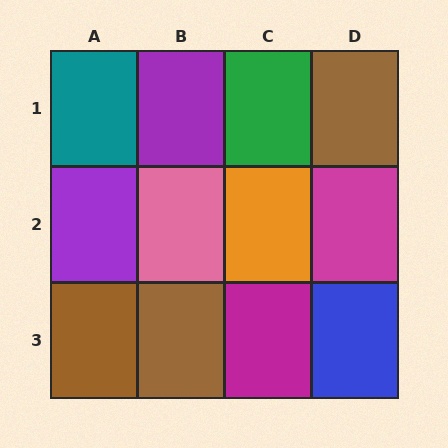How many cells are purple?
2 cells are purple.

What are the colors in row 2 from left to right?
Purple, pink, orange, magenta.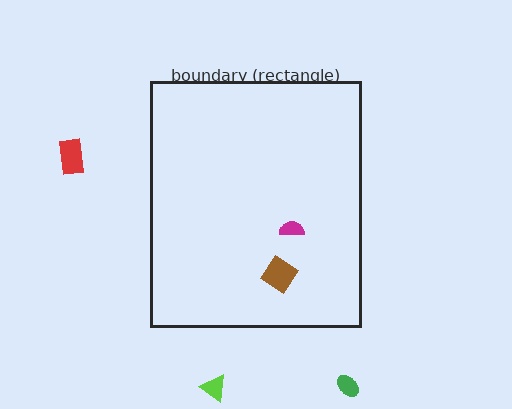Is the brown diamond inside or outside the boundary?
Inside.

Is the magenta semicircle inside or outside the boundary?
Inside.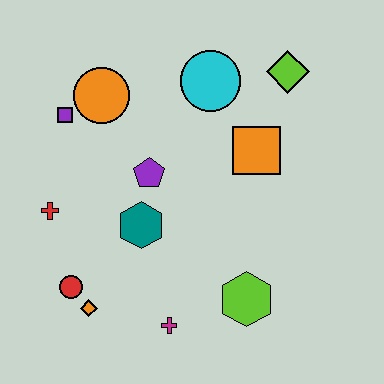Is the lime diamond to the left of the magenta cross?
No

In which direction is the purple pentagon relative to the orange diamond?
The purple pentagon is above the orange diamond.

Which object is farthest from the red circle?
The lime diamond is farthest from the red circle.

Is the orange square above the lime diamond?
No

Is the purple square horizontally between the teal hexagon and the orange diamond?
No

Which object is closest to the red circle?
The orange diamond is closest to the red circle.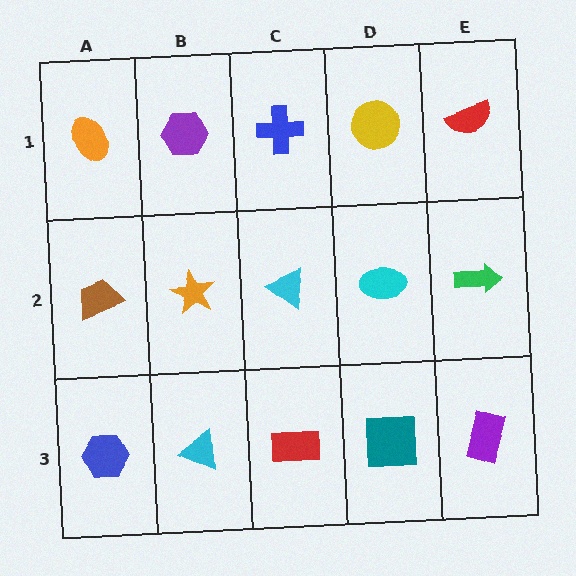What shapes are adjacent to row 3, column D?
A cyan ellipse (row 2, column D), a red rectangle (row 3, column C), a purple rectangle (row 3, column E).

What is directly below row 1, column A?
A brown trapezoid.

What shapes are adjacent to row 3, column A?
A brown trapezoid (row 2, column A), a cyan triangle (row 3, column B).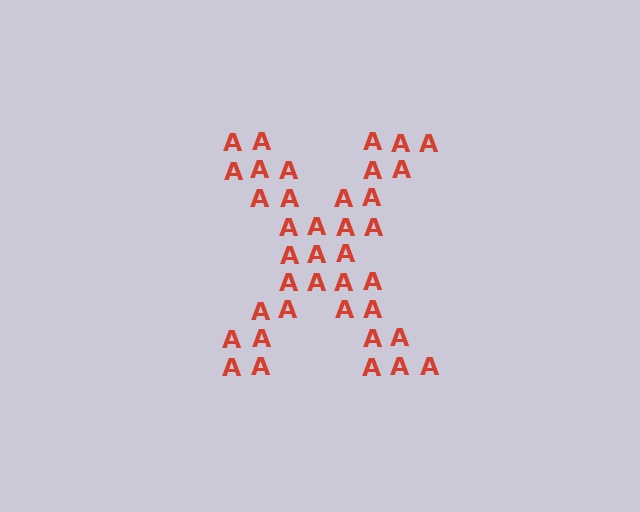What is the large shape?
The large shape is the letter X.